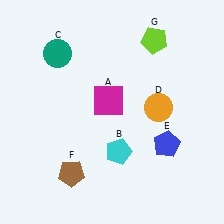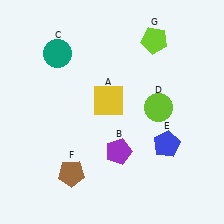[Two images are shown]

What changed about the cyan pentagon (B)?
In Image 1, B is cyan. In Image 2, it changed to purple.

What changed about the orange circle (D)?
In Image 1, D is orange. In Image 2, it changed to lime.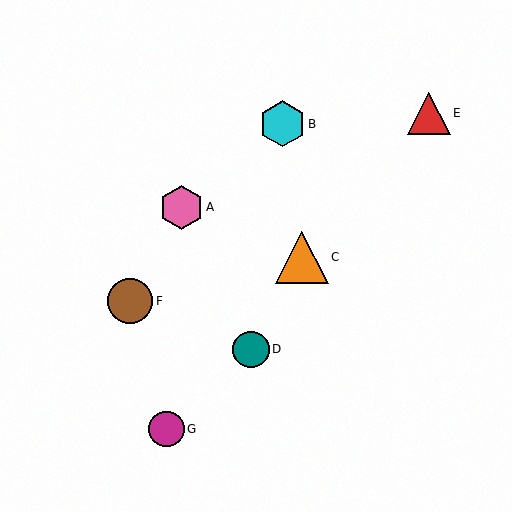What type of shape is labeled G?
Shape G is a magenta circle.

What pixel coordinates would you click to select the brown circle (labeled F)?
Click at (130, 301) to select the brown circle F.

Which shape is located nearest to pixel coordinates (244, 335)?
The teal circle (labeled D) at (251, 349) is nearest to that location.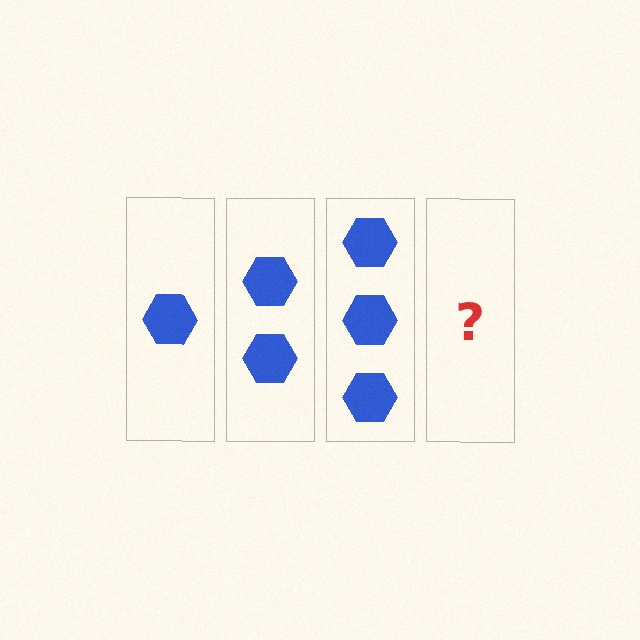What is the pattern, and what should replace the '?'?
The pattern is that each step adds one more hexagon. The '?' should be 4 hexagons.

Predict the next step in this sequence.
The next step is 4 hexagons.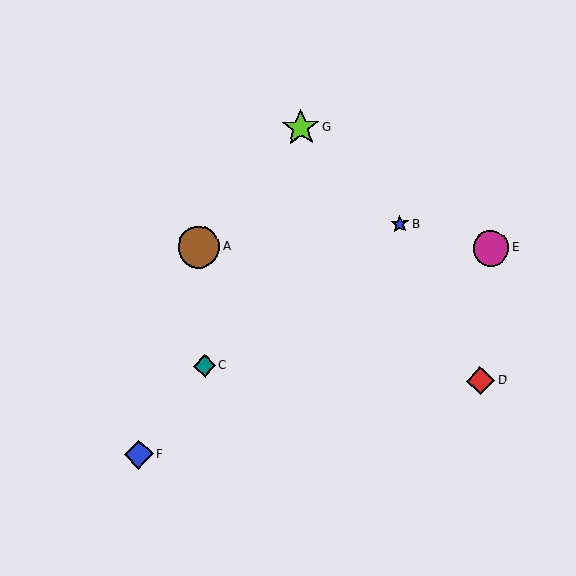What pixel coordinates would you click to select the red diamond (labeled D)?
Click at (481, 381) to select the red diamond D.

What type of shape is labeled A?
Shape A is a brown circle.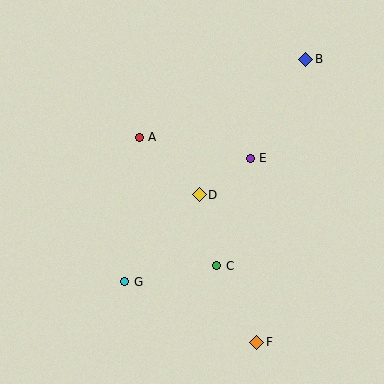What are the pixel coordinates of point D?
Point D is at (199, 195).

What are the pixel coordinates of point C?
Point C is at (217, 266).